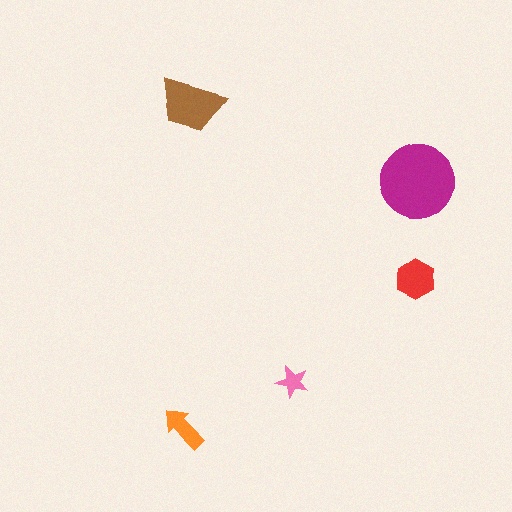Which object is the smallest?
The pink star.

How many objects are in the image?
There are 5 objects in the image.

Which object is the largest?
The magenta circle.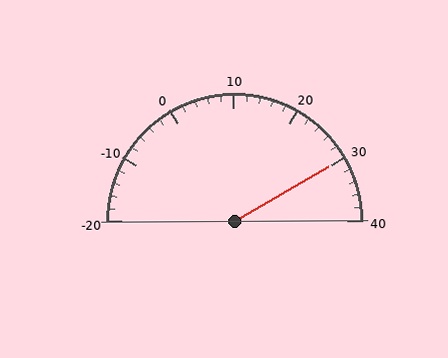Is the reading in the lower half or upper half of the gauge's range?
The reading is in the upper half of the range (-20 to 40).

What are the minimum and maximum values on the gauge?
The gauge ranges from -20 to 40.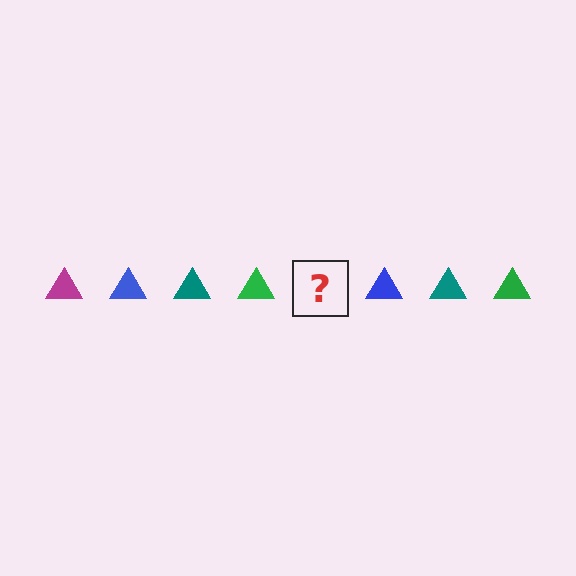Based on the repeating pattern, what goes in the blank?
The blank should be a magenta triangle.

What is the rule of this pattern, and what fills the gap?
The rule is that the pattern cycles through magenta, blue, teal, green triangles. The gap should be filled with a magenta triangle.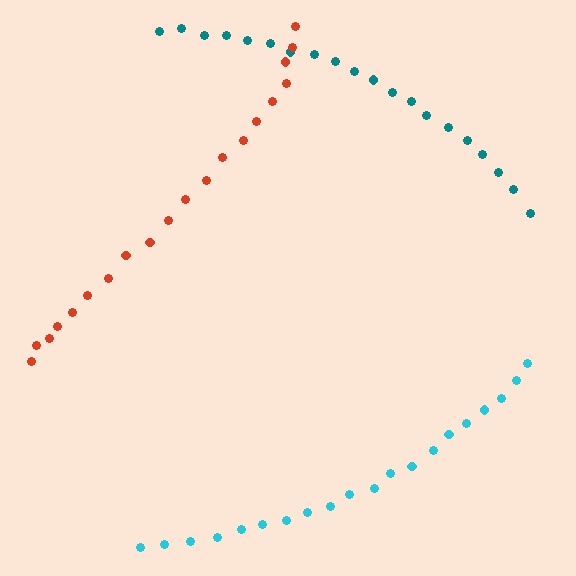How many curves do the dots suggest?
There are 3 distinct paths.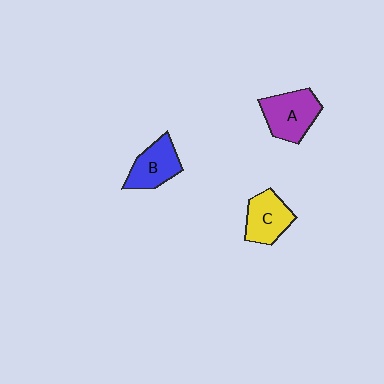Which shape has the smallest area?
Shape C (yellow).